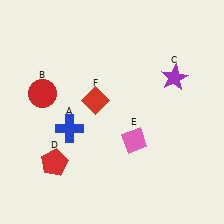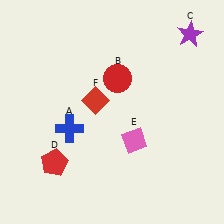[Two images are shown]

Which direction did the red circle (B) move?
The red circle (B) moved right.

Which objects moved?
The objects that moved are: the red circle (B), the purple star (C).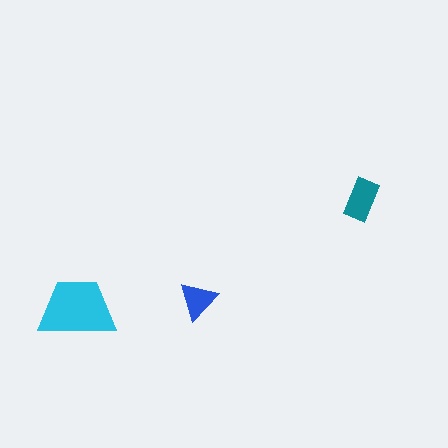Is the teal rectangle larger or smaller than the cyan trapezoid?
Smaller.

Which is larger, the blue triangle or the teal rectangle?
The teal rectangle.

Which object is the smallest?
The blue triangle.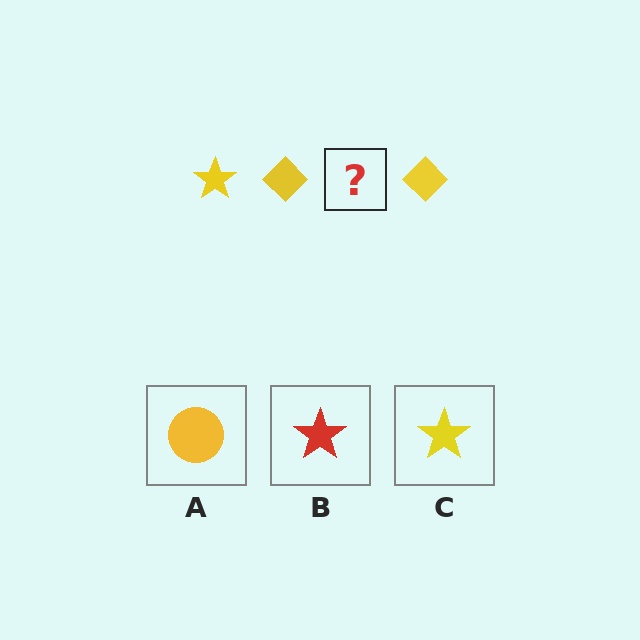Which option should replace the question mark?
Option C.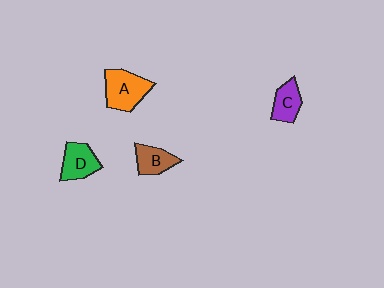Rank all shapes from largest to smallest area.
From largest to smallest: A (orange), D (green), B (brown), C (purple).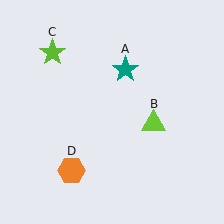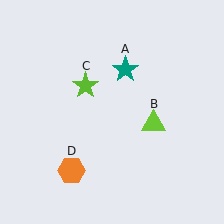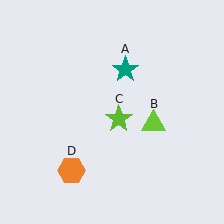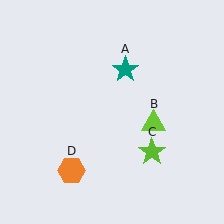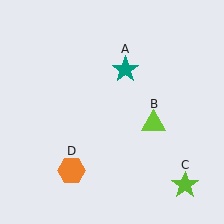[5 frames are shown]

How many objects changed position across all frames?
1 object changed position: lime star (object C).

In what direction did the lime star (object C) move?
The lime star (object C) moved down and to the right.